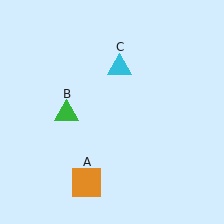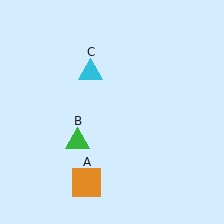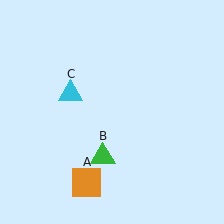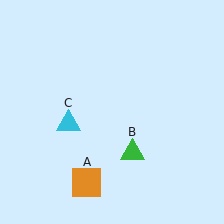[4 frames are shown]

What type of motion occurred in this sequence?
The green triangle (object B), cyan triangle (object C) rotated counterclockwise around the center of the scene.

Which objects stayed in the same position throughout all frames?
Orange square (object A) remained stationary.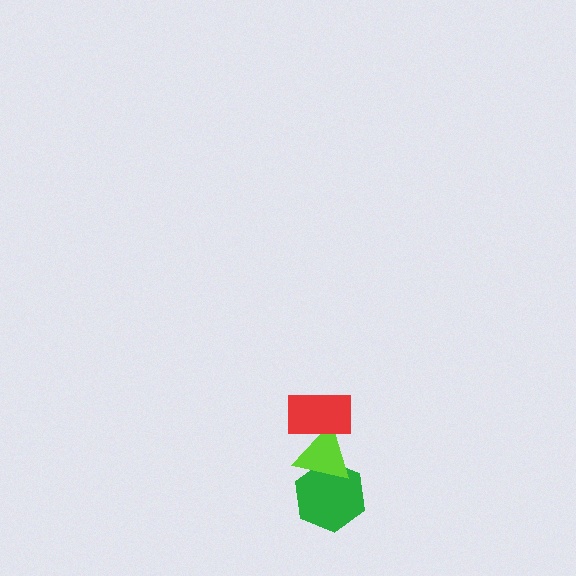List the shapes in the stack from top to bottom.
From top to bottom: the red rectangle, the lime triangle, the green hexagon.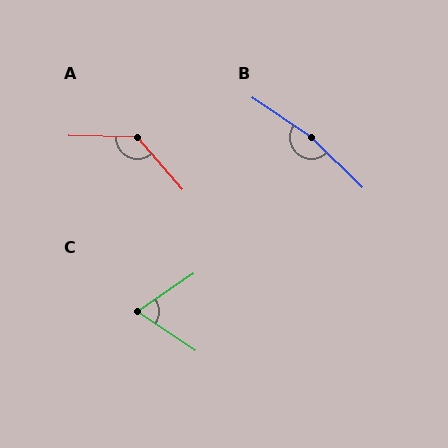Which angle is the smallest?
C, at approximately 68 degrees.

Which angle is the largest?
B, at approximately 169 degrees.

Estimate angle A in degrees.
Approximately 133 degrees.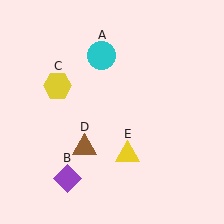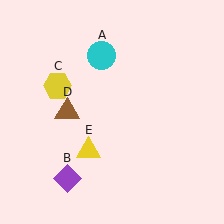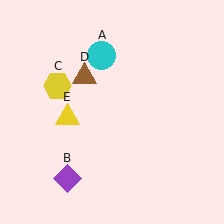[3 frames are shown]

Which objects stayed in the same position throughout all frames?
Cyan circle (object A) and purple diamond (object B) and yellow hexagon (object C) remained stationary.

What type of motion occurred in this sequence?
The brown triangle (object D), yellow triangle (object E) rotated clockwise around the center of the scene.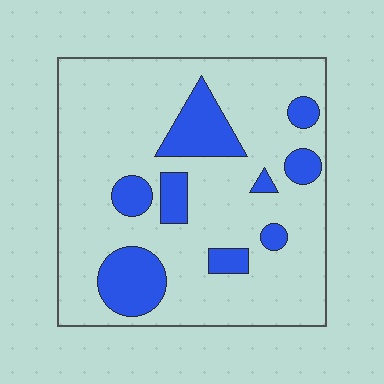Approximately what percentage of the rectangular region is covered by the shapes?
Approximately 20%.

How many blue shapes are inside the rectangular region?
9.